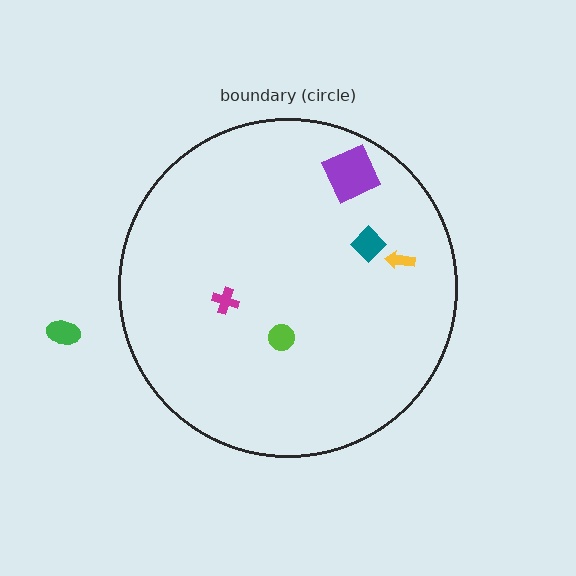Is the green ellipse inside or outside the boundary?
Outside.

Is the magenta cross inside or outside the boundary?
Inside.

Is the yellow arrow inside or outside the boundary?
Inside.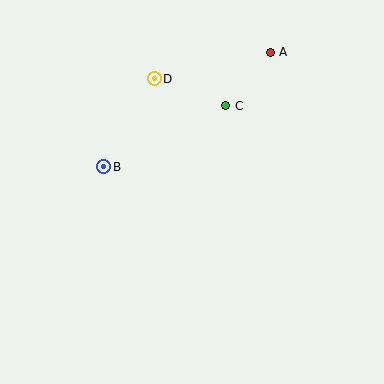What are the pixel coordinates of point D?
Point D is at (154, 79).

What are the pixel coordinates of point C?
Point C is at (226, 106).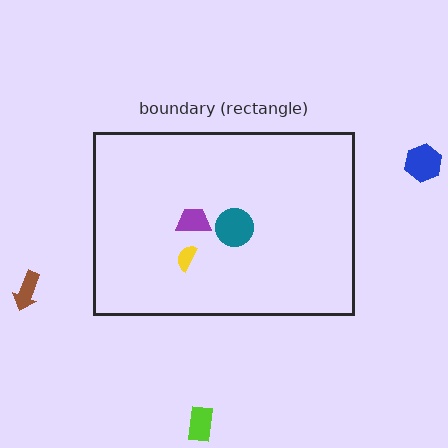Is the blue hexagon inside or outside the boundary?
Outside.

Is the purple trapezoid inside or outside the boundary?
Inside.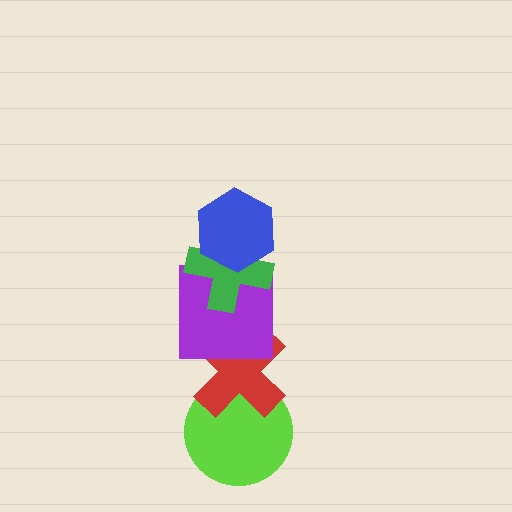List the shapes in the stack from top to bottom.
From top to bottom: the blue hexagon, the green cross, the purple square, the red cross, the lime circle.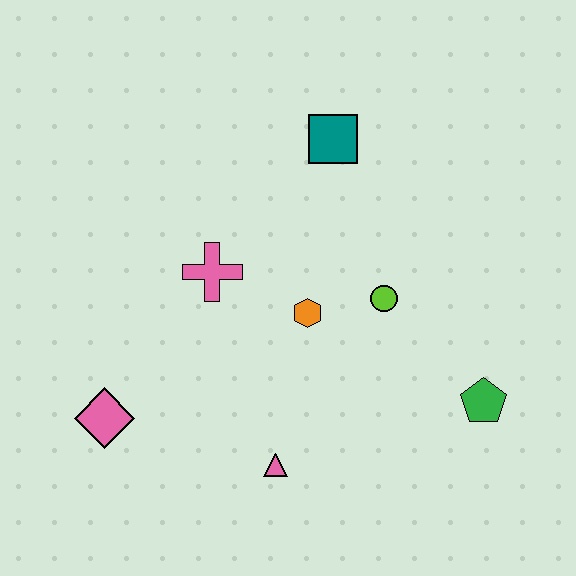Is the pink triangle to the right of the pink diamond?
Yes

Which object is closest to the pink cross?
The orange hexagon is closest to the pink cross.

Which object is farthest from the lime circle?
The pink diamond is farthest from the lime circle.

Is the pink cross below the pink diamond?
No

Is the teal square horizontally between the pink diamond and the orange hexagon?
No